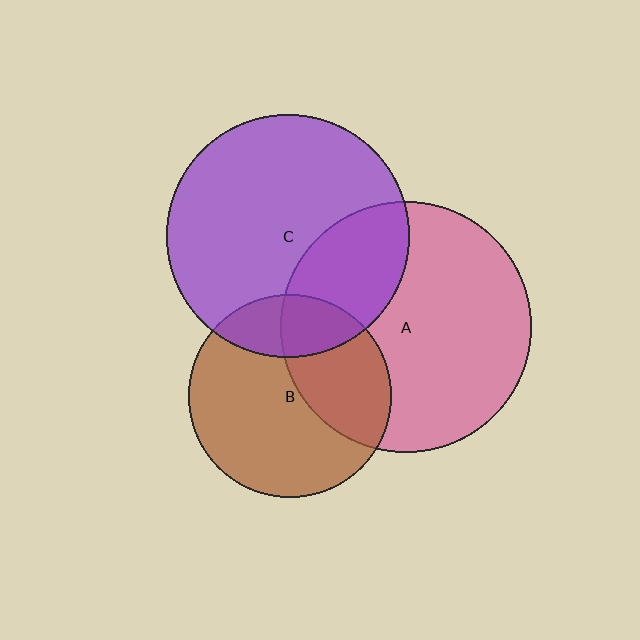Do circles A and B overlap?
Yes.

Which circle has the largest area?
Circle A (pink).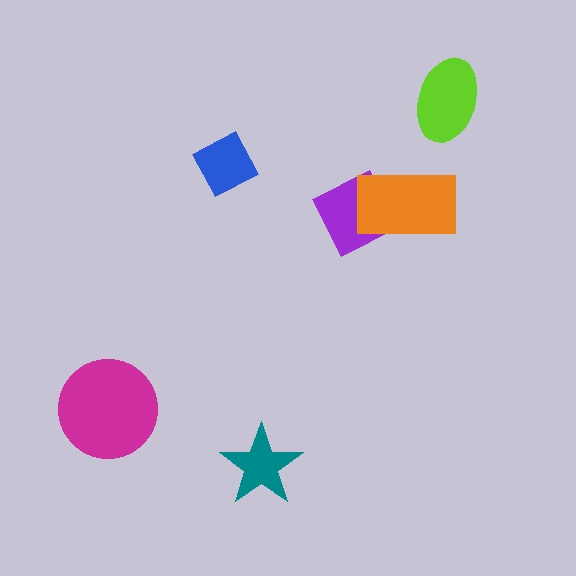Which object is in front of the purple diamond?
The orange rectangle is in front of the purple diamond.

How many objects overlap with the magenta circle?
0 objects overlap with the magenta circle.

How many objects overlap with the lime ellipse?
0 objects overlap with the lime ellipse.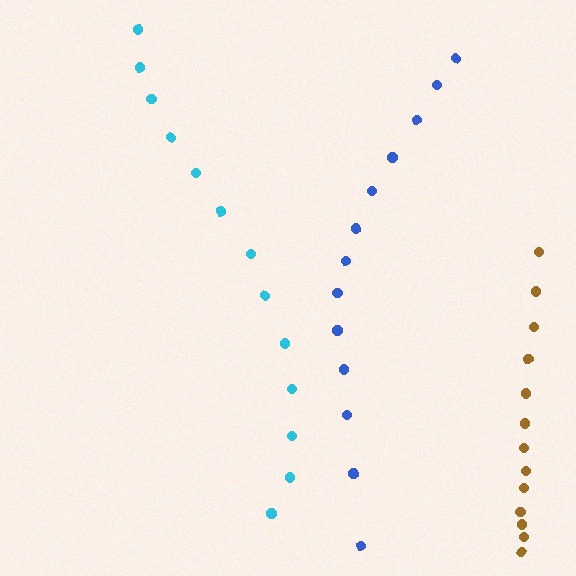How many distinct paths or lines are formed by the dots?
There are 3 distinct paths.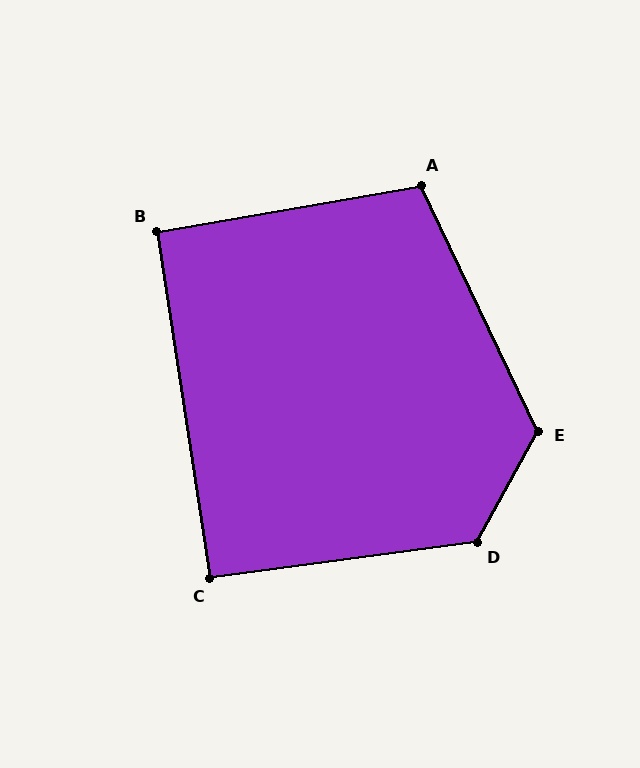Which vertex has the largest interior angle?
D, at approximately 126 degrees.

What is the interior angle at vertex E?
Approximately 126 degrees (obtuse).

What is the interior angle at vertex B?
Approximately 91 degrees (approximately right).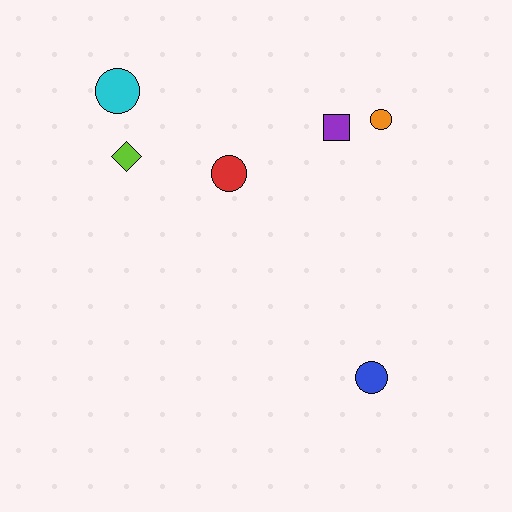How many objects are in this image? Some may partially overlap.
There are 6 objects.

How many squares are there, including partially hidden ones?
There is 1 square.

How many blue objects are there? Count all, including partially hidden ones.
There is 1 blue object.